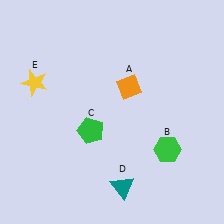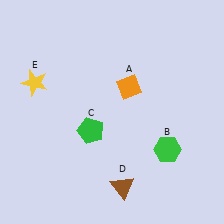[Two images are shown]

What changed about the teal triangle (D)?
In Image 1, D is teal. In Image 2, it changed to brown.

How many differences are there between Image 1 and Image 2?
There is 1 difference between the two images.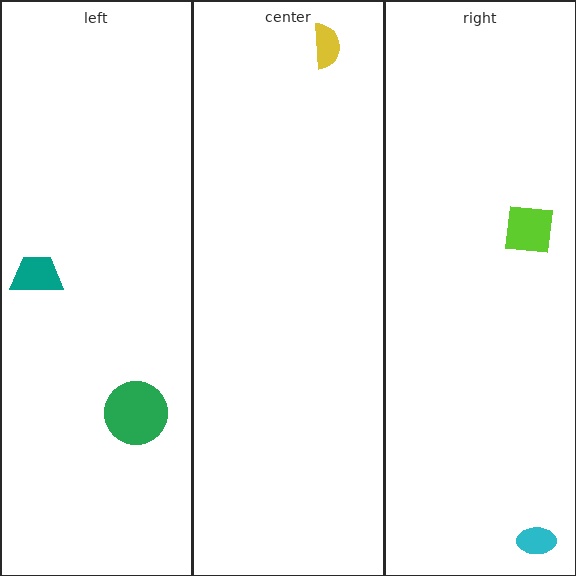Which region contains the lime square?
The right region.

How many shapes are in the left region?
2.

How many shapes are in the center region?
1.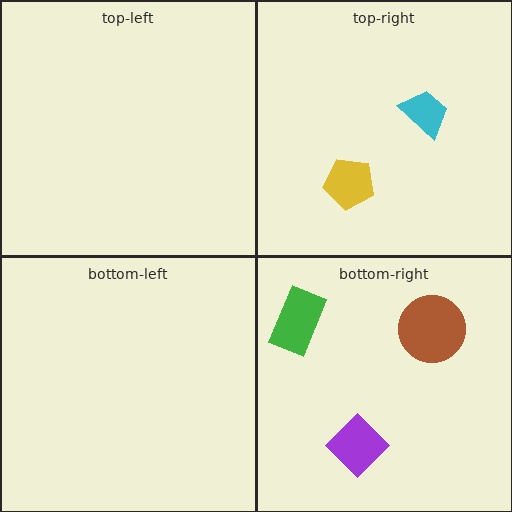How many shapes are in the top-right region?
2.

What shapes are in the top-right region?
The cyan trapezoid, the yellow pentagon.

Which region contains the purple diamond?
The bottom-right region.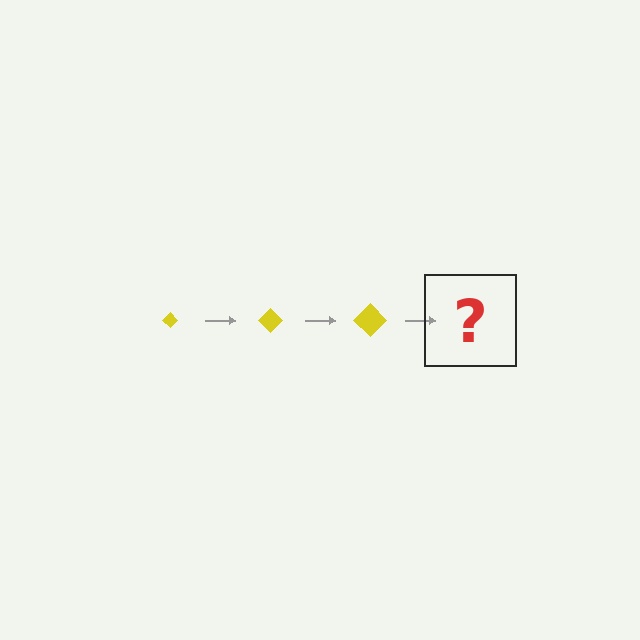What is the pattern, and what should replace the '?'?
The pattern is that the diamond gets progressively larger each step. The '?' should be a yellow diamond, larger than the previous one.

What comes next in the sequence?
The next element should be a yellow diamond, larger than the previous one.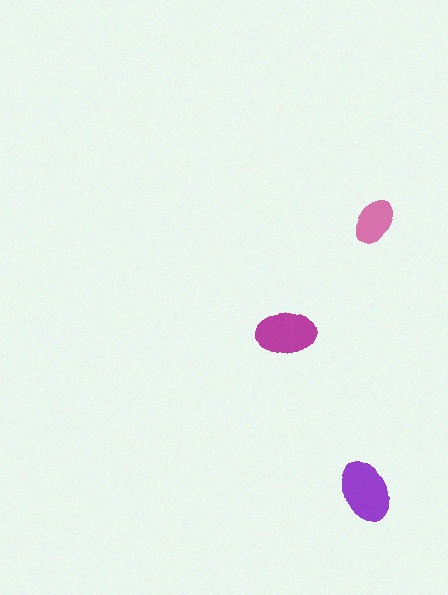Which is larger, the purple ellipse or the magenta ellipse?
The purple one.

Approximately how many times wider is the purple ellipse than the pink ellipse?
About 1.5 times wider.